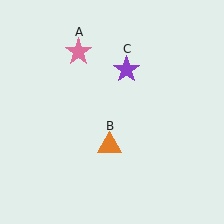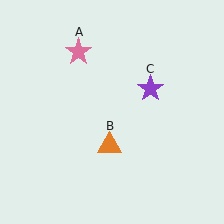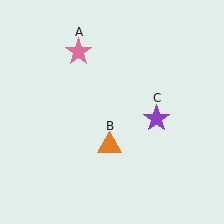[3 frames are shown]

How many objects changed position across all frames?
1 object changed position: purple star (object C).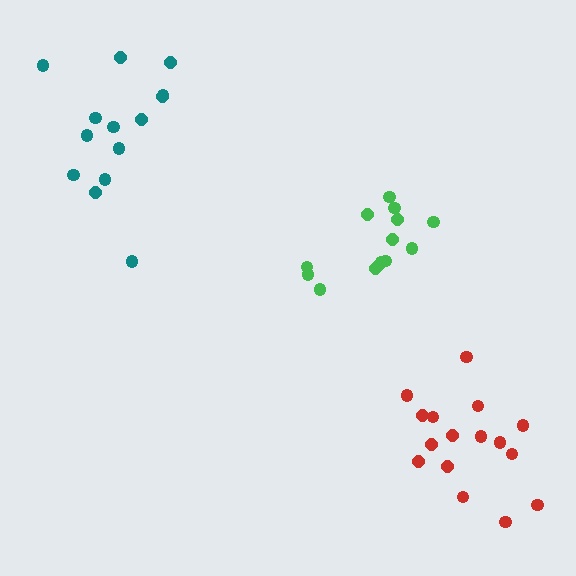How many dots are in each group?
Group 1: 16 dots, Group 2: 14 dots, Group 3: 14 dots (44 total).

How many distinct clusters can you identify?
There are 3 distinct clusters.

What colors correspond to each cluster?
The clusters are colored: red, green, teal.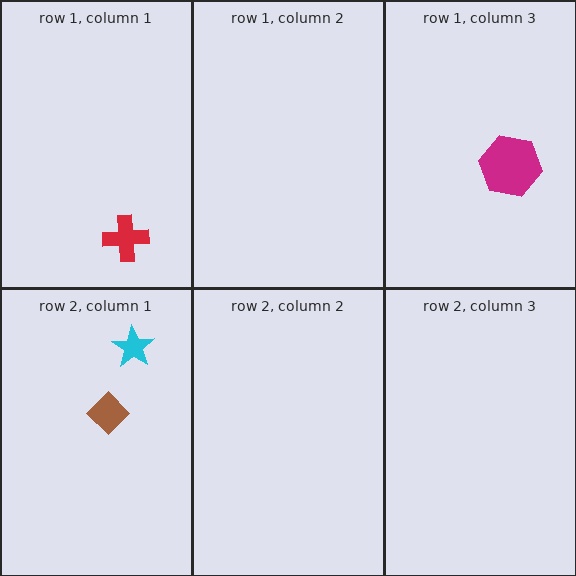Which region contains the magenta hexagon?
The row 1, column 3 region.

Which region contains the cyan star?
The row 2, column 1 region.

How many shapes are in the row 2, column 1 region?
2.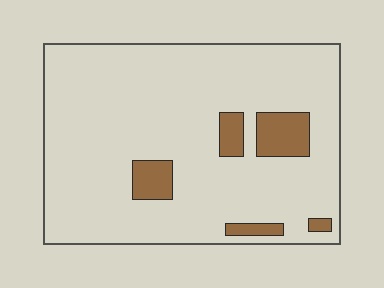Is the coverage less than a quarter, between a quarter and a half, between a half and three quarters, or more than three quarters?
Less than a quarter.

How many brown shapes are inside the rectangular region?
5.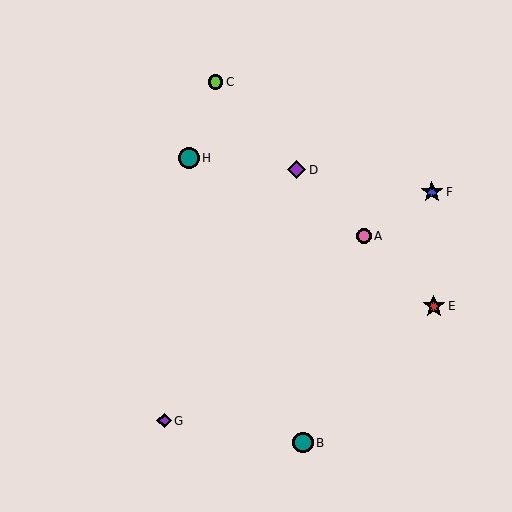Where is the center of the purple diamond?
The center of the purple diamond is at (164, 421).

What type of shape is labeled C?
Shape C is a lime circle.